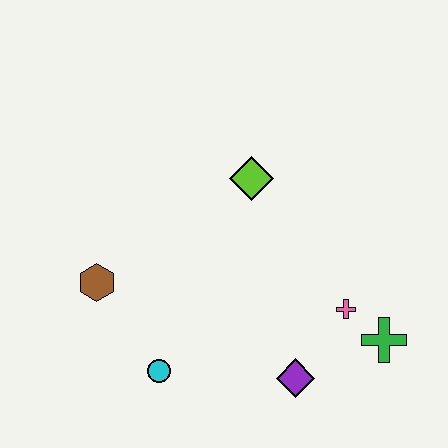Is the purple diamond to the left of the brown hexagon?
No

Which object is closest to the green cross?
The pink cross is closest to the green cross.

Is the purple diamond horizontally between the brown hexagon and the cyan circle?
No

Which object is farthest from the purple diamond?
The brown hexagon is farthest from the purple diamond.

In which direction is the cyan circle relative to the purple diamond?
The cyan circle is to the left of the purple diamond.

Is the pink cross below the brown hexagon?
Yes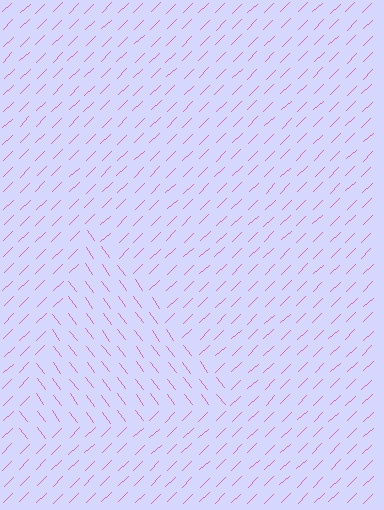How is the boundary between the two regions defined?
The boundary is defined purely by a change in line orientation (approximately 83 degrees difference). All lines are the same color and thickness.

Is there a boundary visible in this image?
Yes, there is a texture boundary formed by a change in line orientation.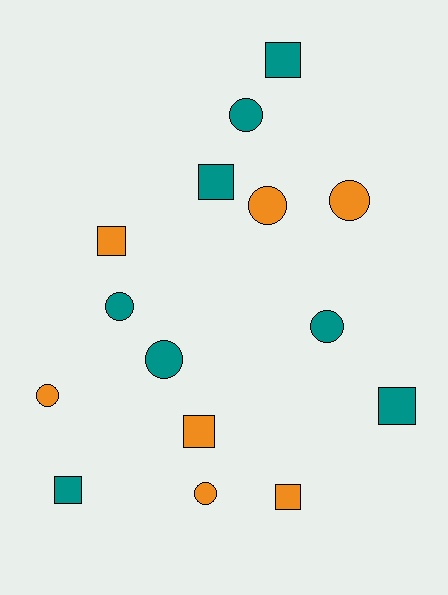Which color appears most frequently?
Teal, with 8 objects.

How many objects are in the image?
There are 15 objects.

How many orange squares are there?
There are 3 orange squares.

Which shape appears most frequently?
Circle, with 8 objects.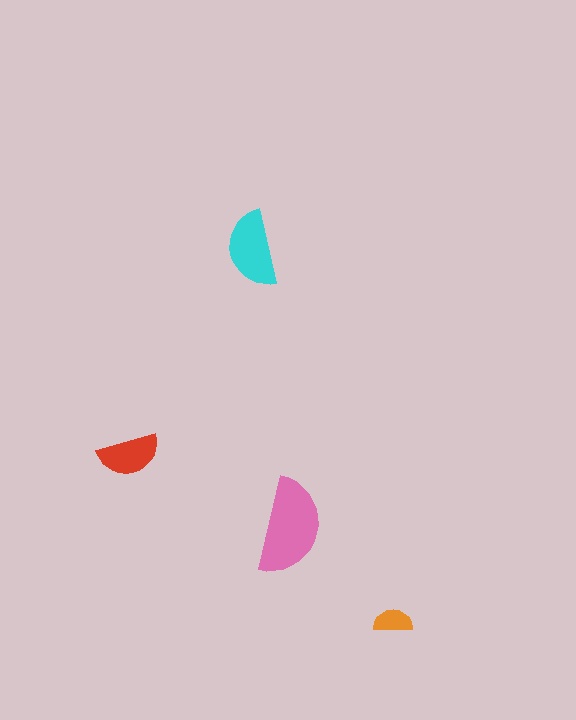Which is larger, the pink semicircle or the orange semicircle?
The pink one.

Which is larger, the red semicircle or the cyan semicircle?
The cyan one.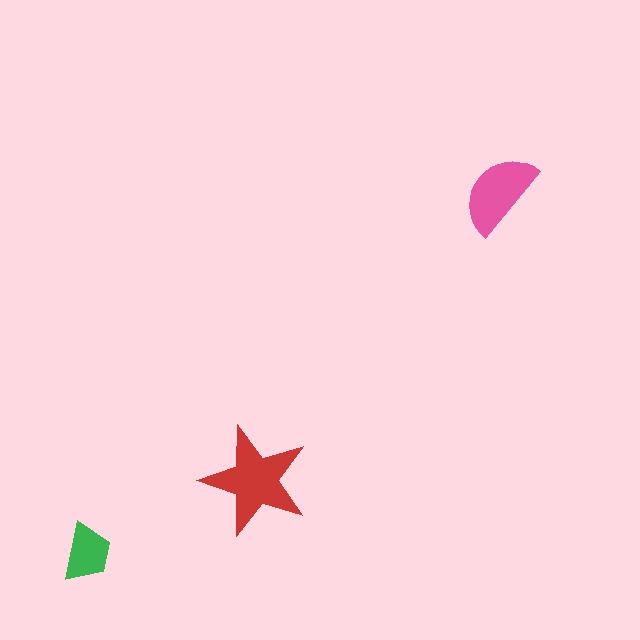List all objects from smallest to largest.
The green trapezoid, the pink semicircle, the red star.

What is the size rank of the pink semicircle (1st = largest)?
2nd.